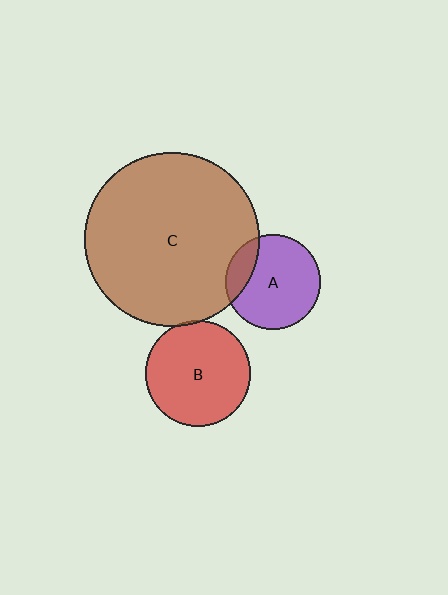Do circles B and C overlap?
Yes.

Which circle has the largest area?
Circle C (brown).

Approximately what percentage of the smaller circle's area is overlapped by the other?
Approximately 5%.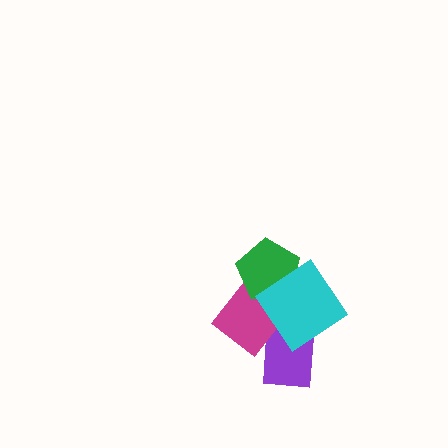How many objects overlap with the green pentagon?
2 objects overlap with the green pentagon.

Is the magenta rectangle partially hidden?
Yes, it is partially covered by another shape.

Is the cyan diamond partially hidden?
No, no other shape covers it.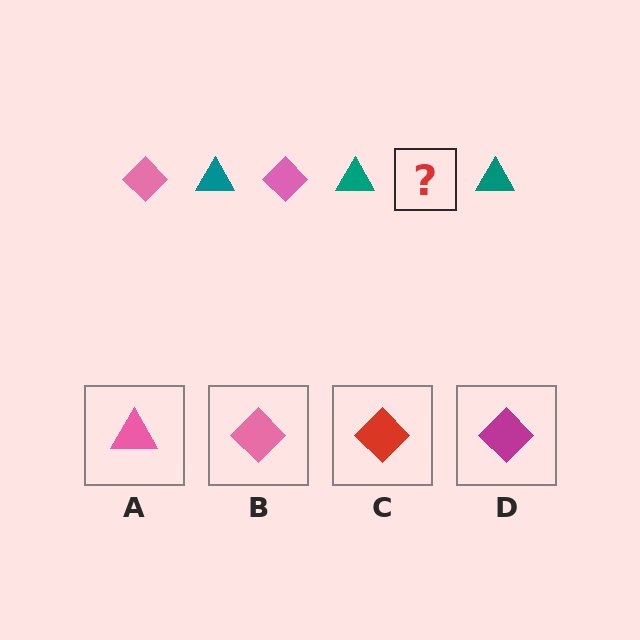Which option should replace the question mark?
Option B.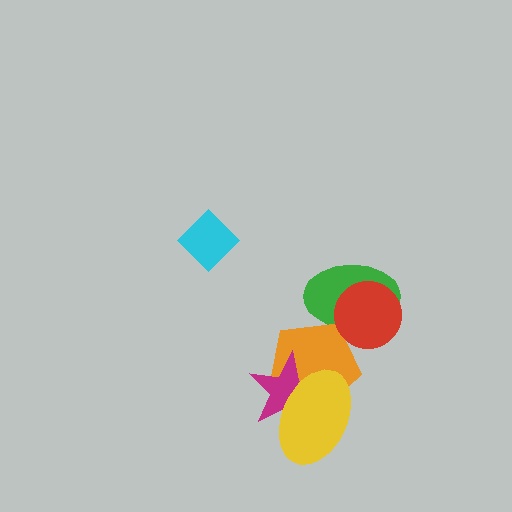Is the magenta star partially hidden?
Yes, it is partially covered by another shape.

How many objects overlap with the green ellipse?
2 objects overlap with the green ellipse.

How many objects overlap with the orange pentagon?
3 objects overlap with the orange pentagon.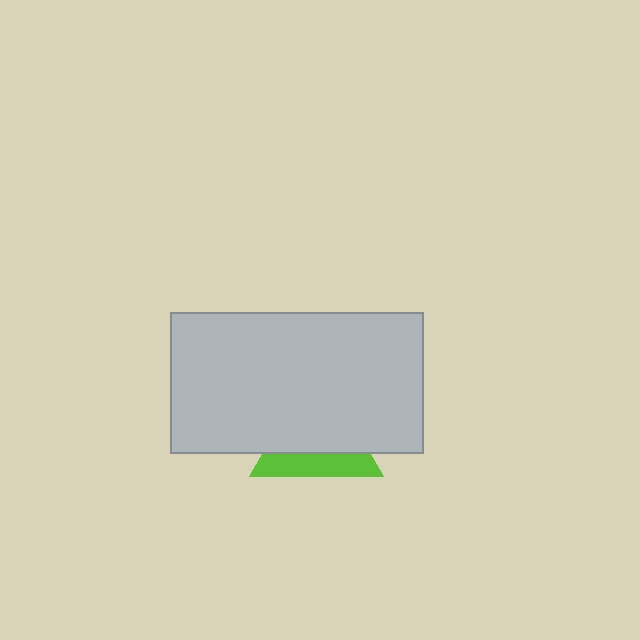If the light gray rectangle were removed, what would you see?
You would see the complete lime triangle.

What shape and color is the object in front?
The object in front is a light gray rectangle.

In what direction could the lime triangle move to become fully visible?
The lime triangle could move down. That would shift it out from behind the light gray rectangle entirely.